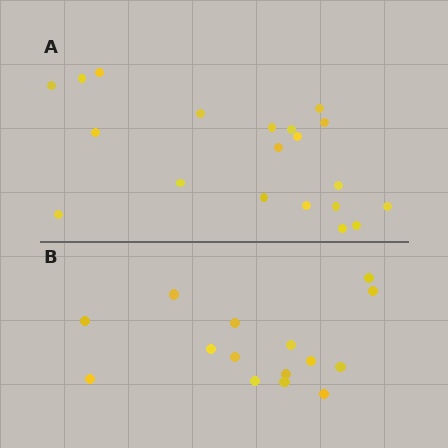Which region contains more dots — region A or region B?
Region A (the top region) has more dots.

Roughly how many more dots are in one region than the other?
Region A has about 5 more dots than region B.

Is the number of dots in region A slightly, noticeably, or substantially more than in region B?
Region A has noticeably more, but not dramatically so. The ratio is roughly 1.3 to 1.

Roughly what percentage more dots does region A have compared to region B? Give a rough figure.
About 35% more.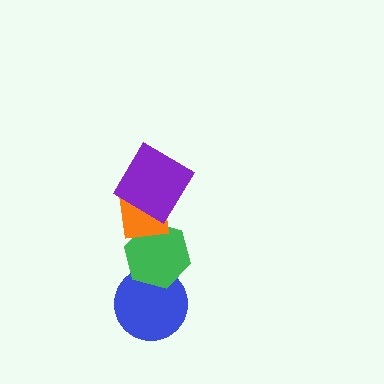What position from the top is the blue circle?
The blue circle is 4th from the top.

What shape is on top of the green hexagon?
The orange square is on top of the green hexagon.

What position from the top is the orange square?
The orange square is 2nd from the top.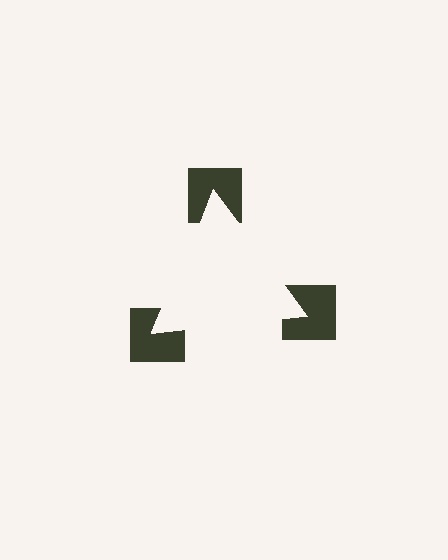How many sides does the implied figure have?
3 sides.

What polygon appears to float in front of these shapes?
An illusory triangle — its edges are inferred from the aligned wedge cuts in the notched squares, not physically drawn.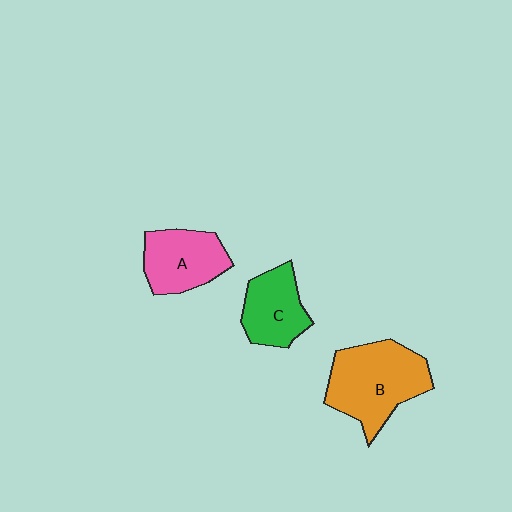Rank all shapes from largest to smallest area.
From largest to smallest: B (orange), A (pink), C (green).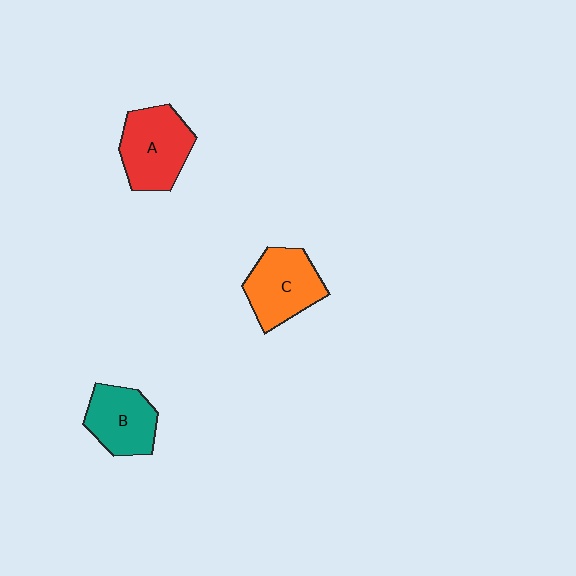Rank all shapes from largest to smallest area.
From largest to smallest: A (red), C (orange), B (teal).